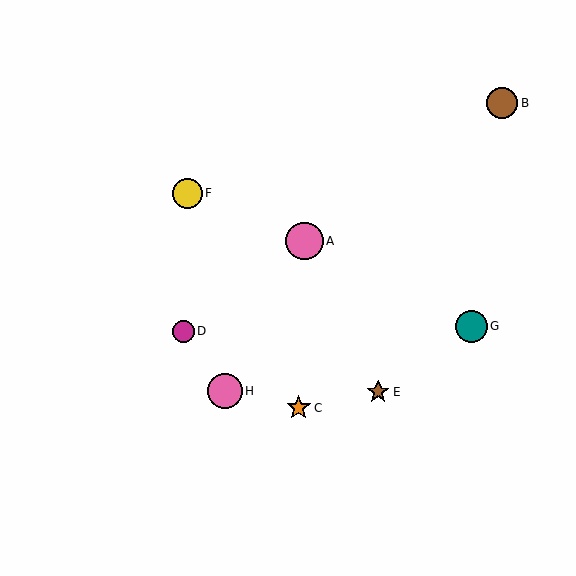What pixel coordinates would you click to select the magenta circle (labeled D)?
Click at (183, 331) to select the magenta circle D.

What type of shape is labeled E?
Shape E is a brown star.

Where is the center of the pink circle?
The center of the pink circle is at (225, 391).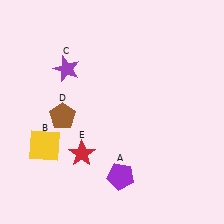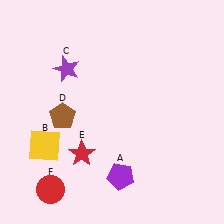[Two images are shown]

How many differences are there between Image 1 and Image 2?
There is 1 difference between the two images.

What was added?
A red circle (F) was added in Image 2.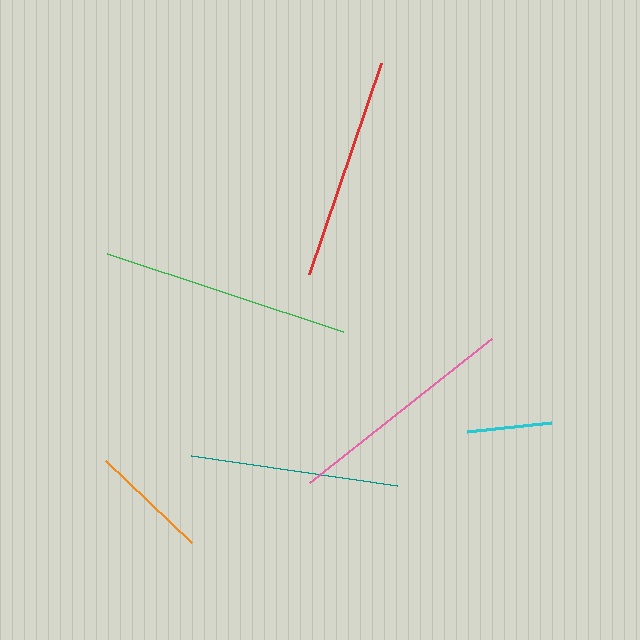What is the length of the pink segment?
The pink segment is approximately 232 pixels long.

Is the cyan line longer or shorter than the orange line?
The orange line is longer than the cyan line.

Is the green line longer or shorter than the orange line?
The green line is longer than the orange line.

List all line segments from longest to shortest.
From longest to shortest: green, pink, red, teal, orange, cyan.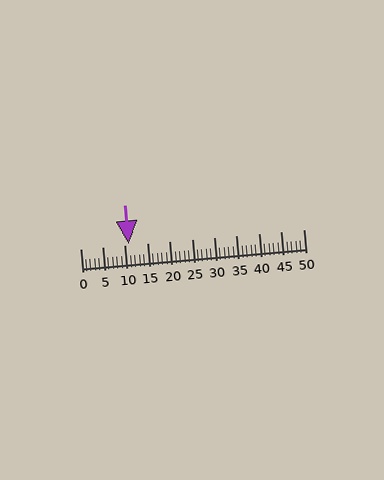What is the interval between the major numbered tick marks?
The major tick marks are spaced 5 units apart.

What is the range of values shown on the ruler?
The ruler shows values from 0 to 50.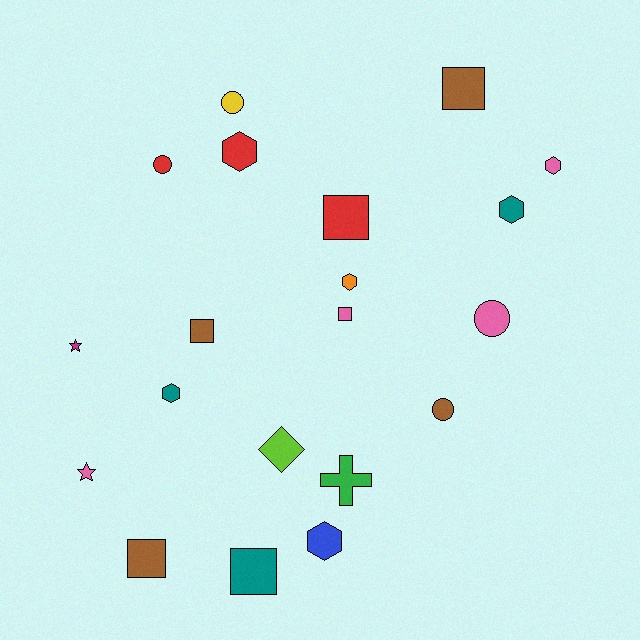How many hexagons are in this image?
There are 6 hexagons.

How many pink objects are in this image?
There are 4 pink objects.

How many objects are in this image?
There are 20 objects.